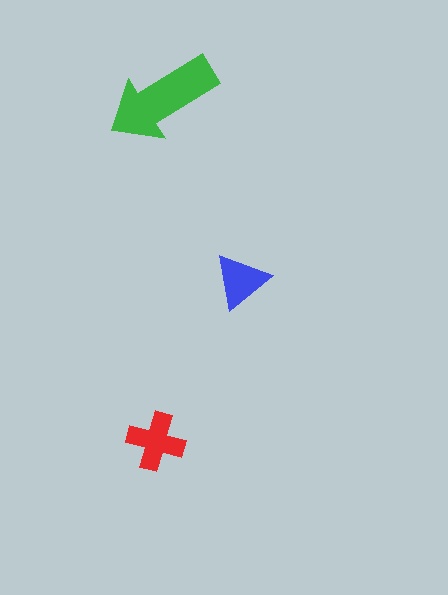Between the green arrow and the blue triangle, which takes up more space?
The green arrow.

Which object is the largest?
The green arrow.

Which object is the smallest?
The blue triangle.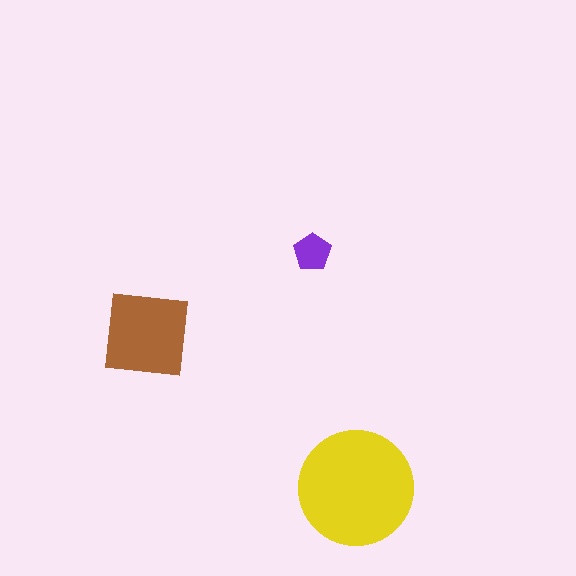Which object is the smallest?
The purple pentagon.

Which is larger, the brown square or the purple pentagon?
The brown square.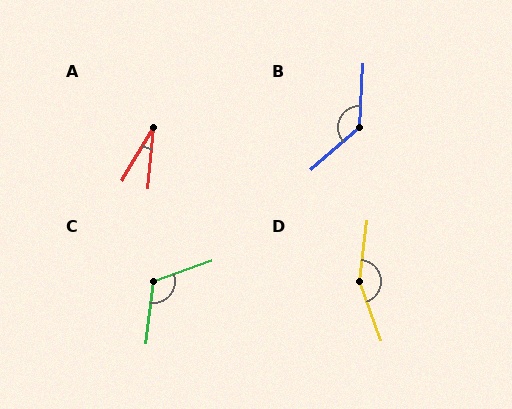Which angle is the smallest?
A, at approximately 26 degrees.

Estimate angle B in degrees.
Approximately 134 degrees.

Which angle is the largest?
D, at approximately 153 degrees.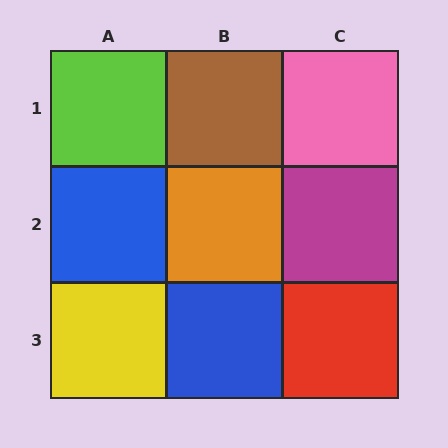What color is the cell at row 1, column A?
Lime.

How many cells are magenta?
1 cell is magenta.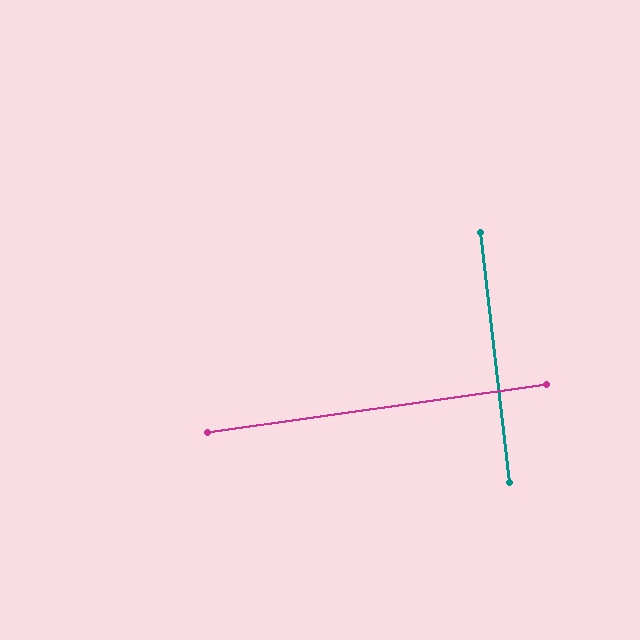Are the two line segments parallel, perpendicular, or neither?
Perpendicular — they meet at approximately 89°.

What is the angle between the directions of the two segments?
Approximately 89 degrees.